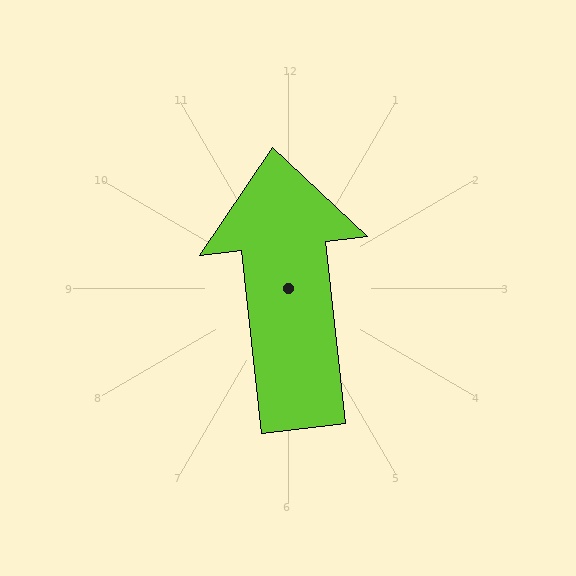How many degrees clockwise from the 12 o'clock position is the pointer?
Approximately 354 degrees.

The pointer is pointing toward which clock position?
Roughly 12 o'clock.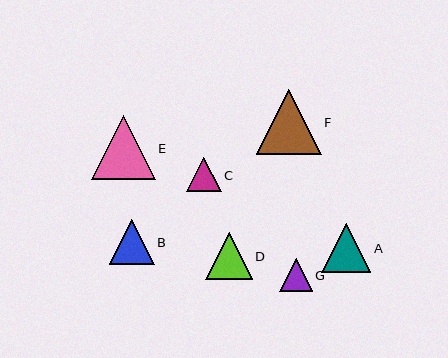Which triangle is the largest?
Triangle F is the largest with a size of approximately 65 pixels.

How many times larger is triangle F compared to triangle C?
Triangle F is approximately 1.9 times the size of triangle C.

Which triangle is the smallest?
Triangle G is the smallest with a size of approximately 32 pixels.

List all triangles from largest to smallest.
From largest to smallest: F, E, A, D, B, C, G.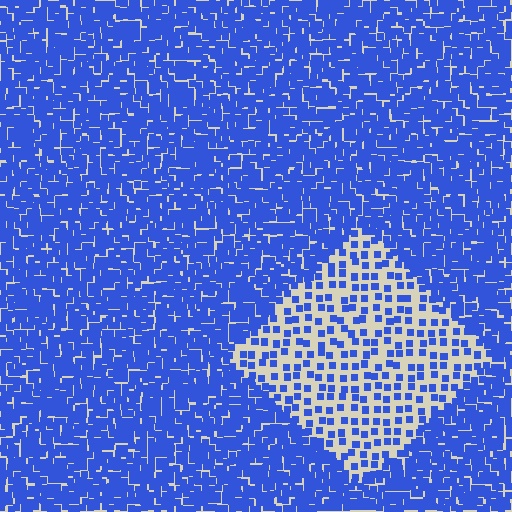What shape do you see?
I see a diamond.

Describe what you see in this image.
The image contains small blue elements arranged at two different densities. A diamond-shaped region is visible where the elements are less densely packed than the surrounding area.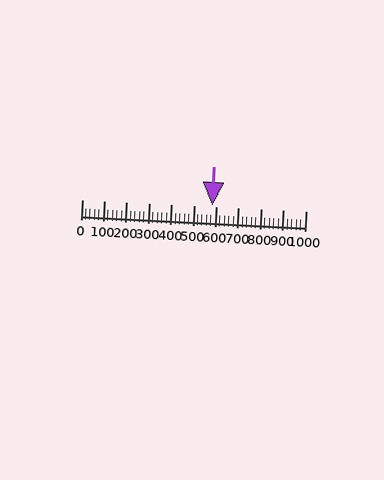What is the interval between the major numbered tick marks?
The major tick marks are spaced 100 units apart.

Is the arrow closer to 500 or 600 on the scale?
The arrow is closer to 600.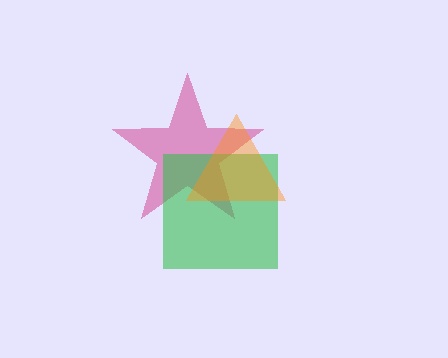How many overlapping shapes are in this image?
There are 3 overlapping shapes in the image.